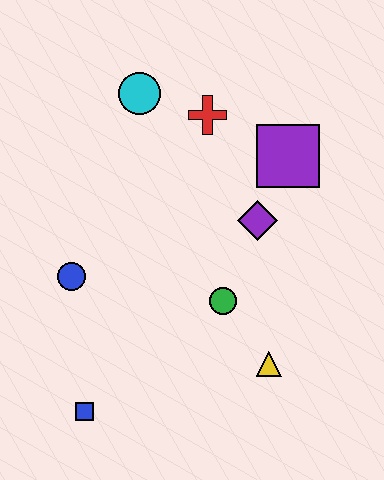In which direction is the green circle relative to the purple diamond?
The green circle is below the purple diamond.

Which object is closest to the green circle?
The yellow triangle is closest to the green circle.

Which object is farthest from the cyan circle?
The blue square is farthest from the cyan circle.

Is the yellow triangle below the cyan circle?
Yes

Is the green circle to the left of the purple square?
Yes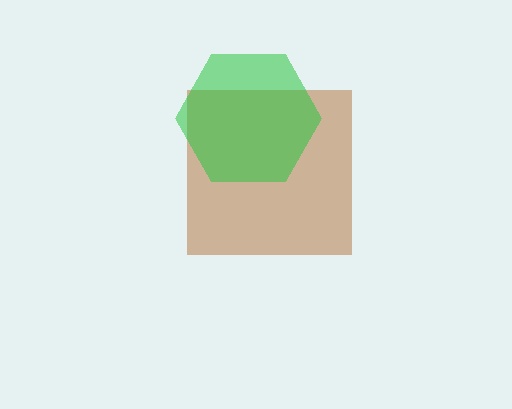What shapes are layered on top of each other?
The layered shapes are: a brown square, a green hexagon.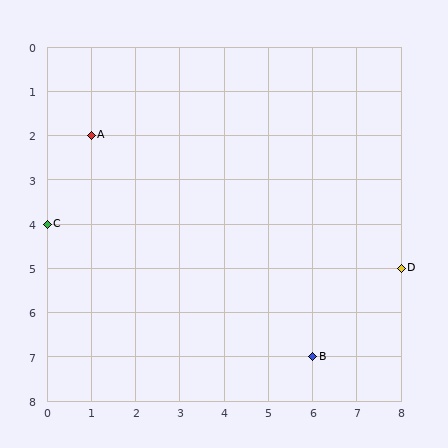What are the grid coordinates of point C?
Point C is at grid coordinates (0, 4).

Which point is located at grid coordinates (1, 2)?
Point A is at (1, 2).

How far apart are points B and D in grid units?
Points B and D are 2 columns and 2 rows apart (about 2.8 grid units diagonally).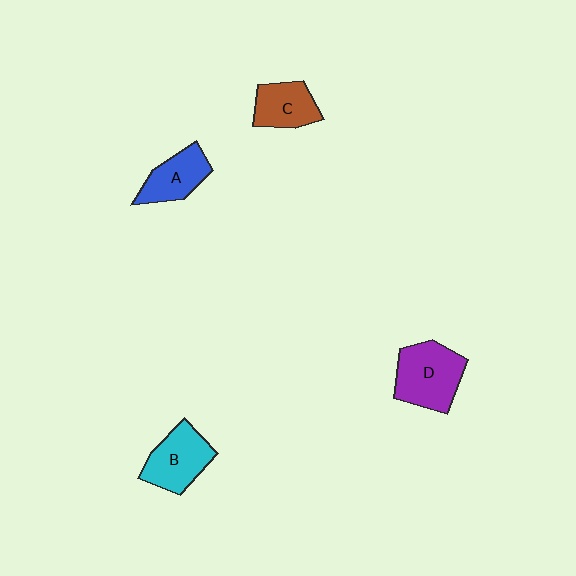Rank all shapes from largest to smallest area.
From largest to smallest: D (purple), B (cyan), A (blue), C (brown).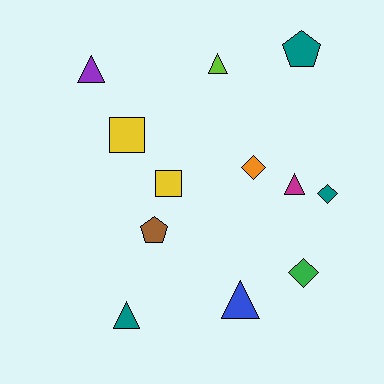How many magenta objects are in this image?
There is 1 magenta object.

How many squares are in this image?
There are 2 squares.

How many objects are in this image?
There are 12 objects.